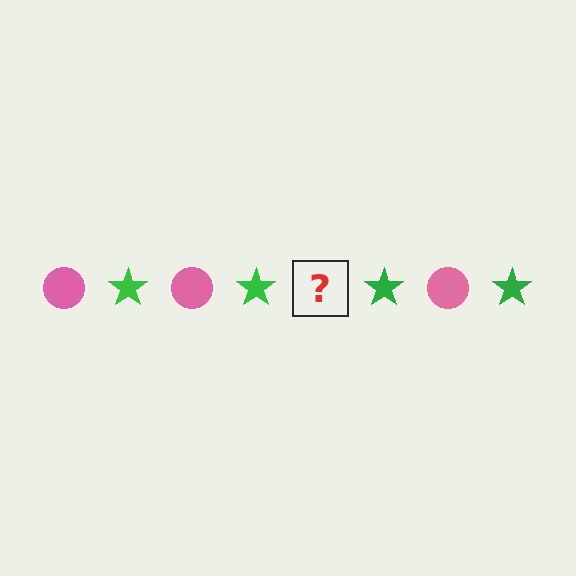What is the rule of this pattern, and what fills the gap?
The rule is that the pattern alternates between pink circle and green star. The gap should be filled with a pink circle.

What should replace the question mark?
The question mark should be replaced with a pink circle.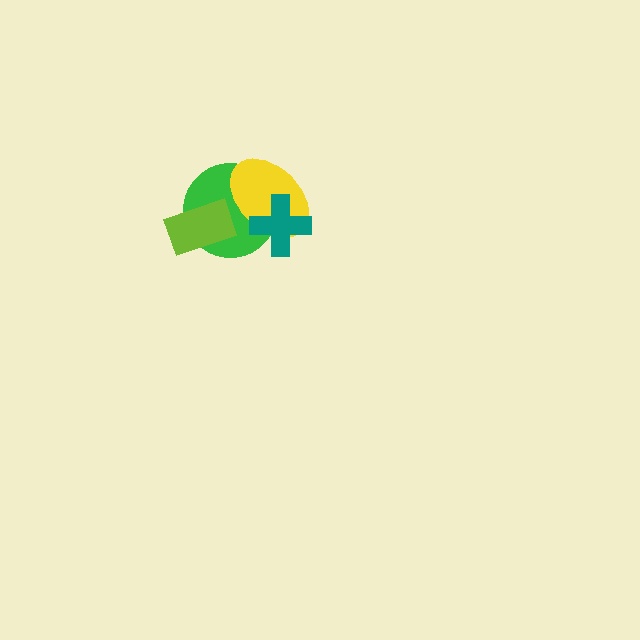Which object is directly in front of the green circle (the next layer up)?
The lime rectangle is directly in front of the green circle.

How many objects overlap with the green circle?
3 objects overlap with the green circle.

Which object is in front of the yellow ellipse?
The teal cross is in front of the yellow ellipse.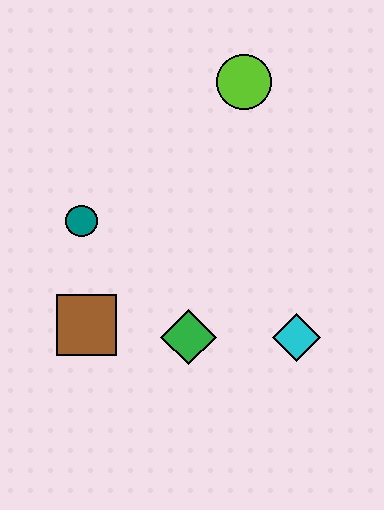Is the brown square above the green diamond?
Yes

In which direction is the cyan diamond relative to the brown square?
The cyan diamond is to the right of the brown square.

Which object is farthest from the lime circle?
The brown square is farthest from the lime circle.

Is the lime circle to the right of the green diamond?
Yes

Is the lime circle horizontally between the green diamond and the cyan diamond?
Yes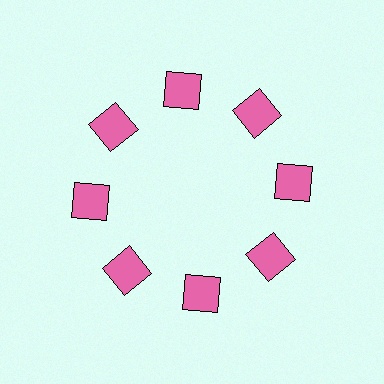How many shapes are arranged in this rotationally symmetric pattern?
There are 8 shapes, arranged in 8 groups of 1.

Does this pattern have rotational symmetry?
Yes, this pattern has 8-fold rotational symmetry. It looks the same after rotating 45 degrees around the center.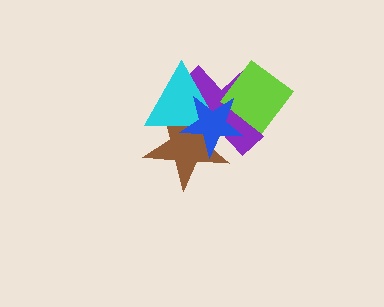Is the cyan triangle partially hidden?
Yes, it is partially covered by another shape.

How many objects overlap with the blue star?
4 objects overlap with the blue star.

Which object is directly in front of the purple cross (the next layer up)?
The lime diamond is directly in front of the purple cross.